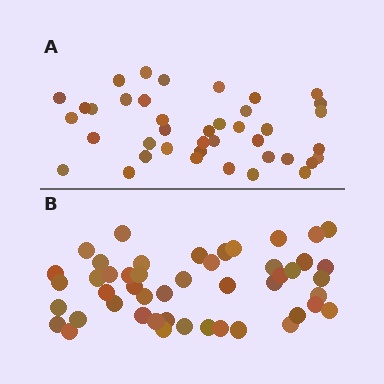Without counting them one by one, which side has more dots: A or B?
Region B (the bottom region) has more dots.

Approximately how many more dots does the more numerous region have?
Region B has roughly 8 or so more dots than region A.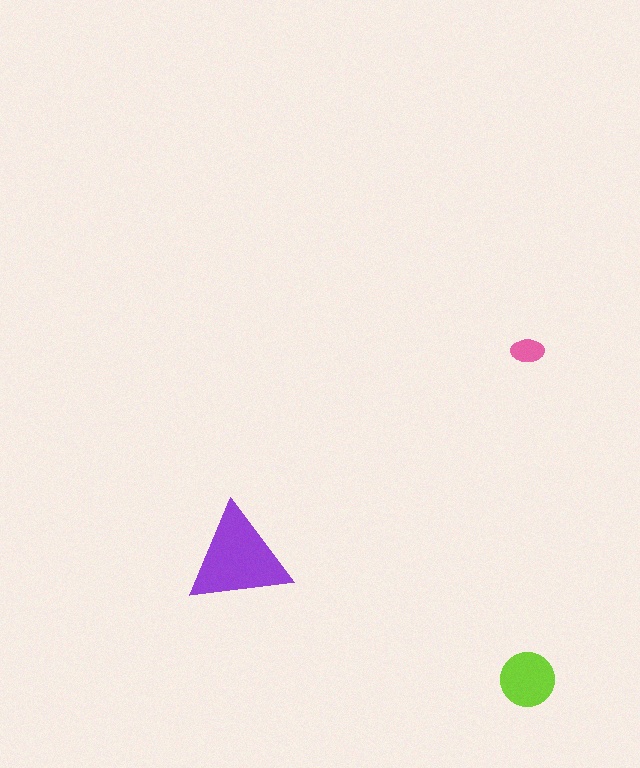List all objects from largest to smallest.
The purple triangle, the lime circle, the pink ellipse.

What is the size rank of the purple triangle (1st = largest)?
1st.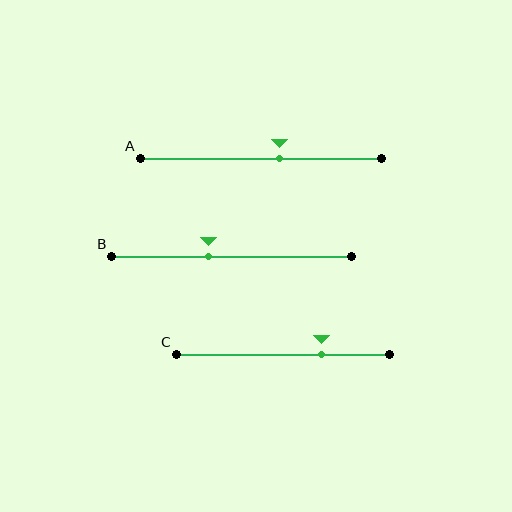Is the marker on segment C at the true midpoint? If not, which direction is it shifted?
No, the marker on segment C is shifted to the right by about 18% of the segment length.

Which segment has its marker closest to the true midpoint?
Segment A has its marker closest to the true midpoint.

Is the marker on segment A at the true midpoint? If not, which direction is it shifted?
No, the marker on segment A is shifted to the right by about 8% of the segment length.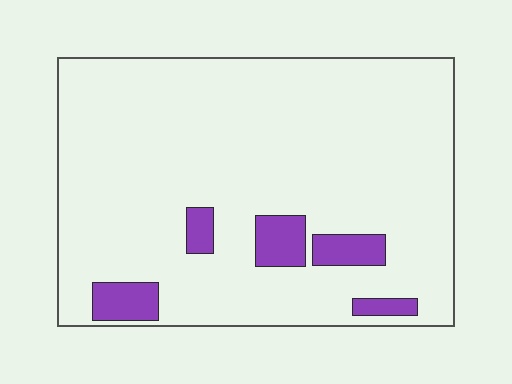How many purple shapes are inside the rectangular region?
5.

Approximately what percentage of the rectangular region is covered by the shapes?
Approximately 10%.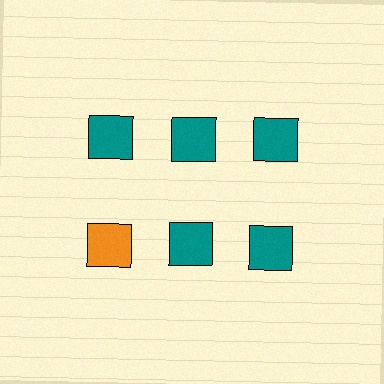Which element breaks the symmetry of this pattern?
The orange square in the second row, leftmost column breaks the symmetry. All other shapes are teal squares.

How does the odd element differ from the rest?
It has a different color: orange instead of teal.